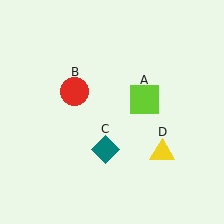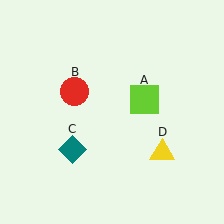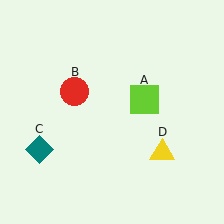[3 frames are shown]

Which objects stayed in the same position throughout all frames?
Lime square (object A) and red circle (object B) and yellow triangle (object D) remained stationary.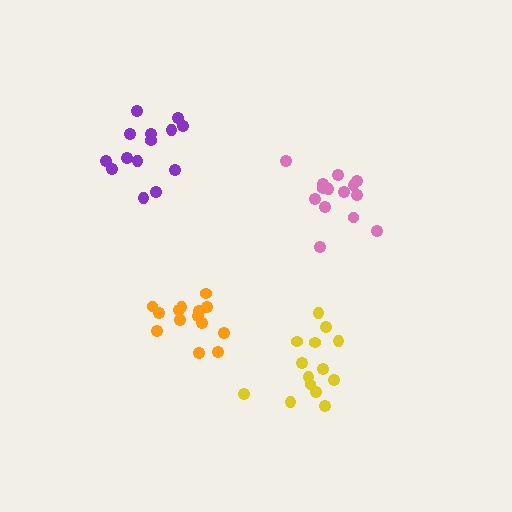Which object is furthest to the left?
The purple cluster is leftmost.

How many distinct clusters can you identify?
There are 4 distinct clusters.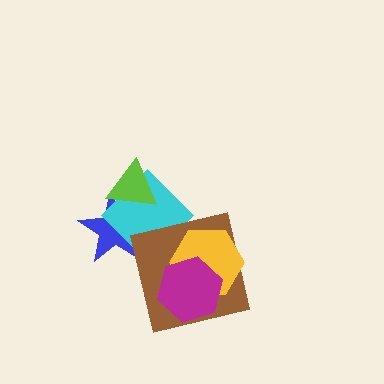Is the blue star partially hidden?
Yes, it is partially covered by another shape.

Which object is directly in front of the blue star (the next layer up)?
The cyan diamond is directly in front of the blue star.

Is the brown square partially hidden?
Yes, it is partially covered by another shape.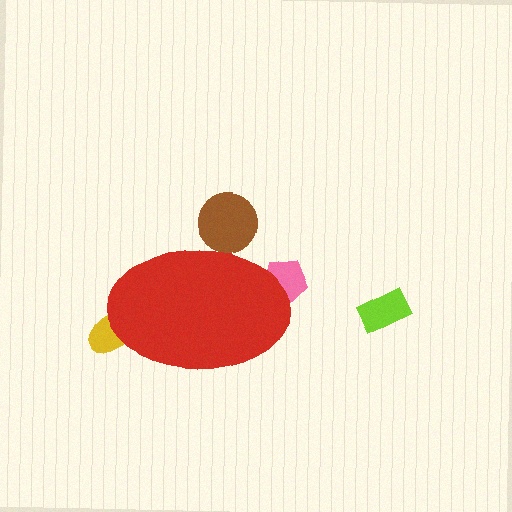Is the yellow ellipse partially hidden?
Yes, the yellow ellipse is partially hidden behind the red ellipse.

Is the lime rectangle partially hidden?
No, the lime rectangle is fully visible.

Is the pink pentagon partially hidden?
Yes, the pink pentagon is partially hidden behind the red ellipse.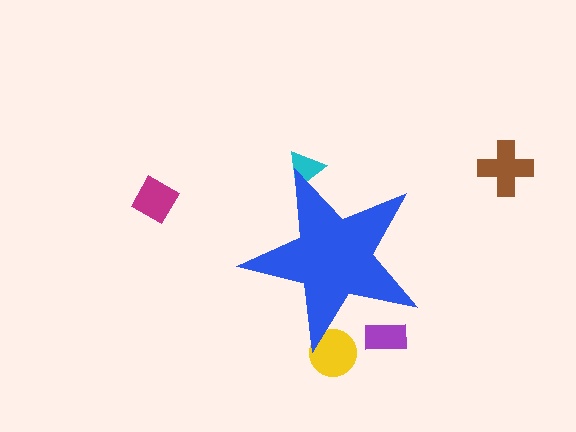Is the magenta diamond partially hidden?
No, the magenta diamond is fully visible.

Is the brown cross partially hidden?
No, the brown cross is fully visible.